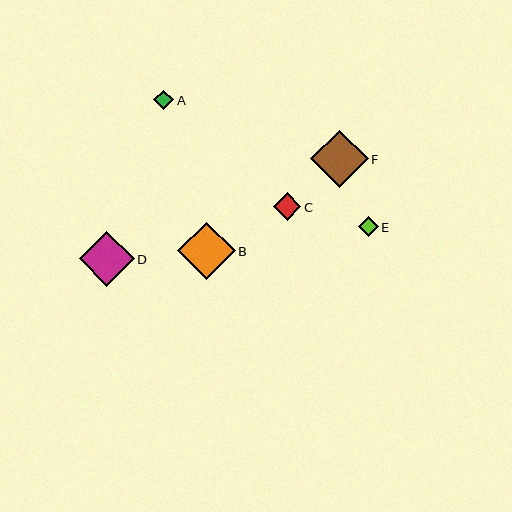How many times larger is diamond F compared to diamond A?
Diamond F is approximately 2.9 times the size of diamond A.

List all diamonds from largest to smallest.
From largest to smallest: B, F, D, C, E, A.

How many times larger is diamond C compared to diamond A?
Diamond C is approximately 1.4 times the size of diamond A.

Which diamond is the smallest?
Diamond A is the smallest with a size of approximately 20 pixels.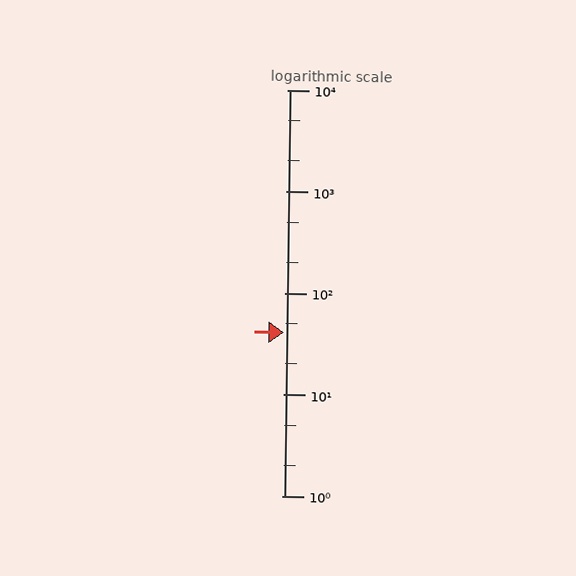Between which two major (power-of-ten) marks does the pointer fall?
The pointer is between 10 and 100.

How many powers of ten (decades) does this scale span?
The scale spans 4 decades, from 1 to 10000.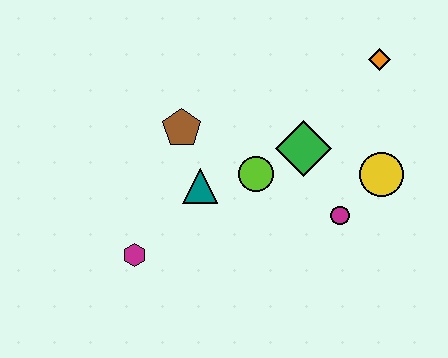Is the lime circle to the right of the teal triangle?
Yes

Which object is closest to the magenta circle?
The yellow circle is closest to the magenta circle.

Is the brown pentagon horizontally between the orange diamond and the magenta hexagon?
Yes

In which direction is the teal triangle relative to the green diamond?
The teal triangle is to the left of the green diamond.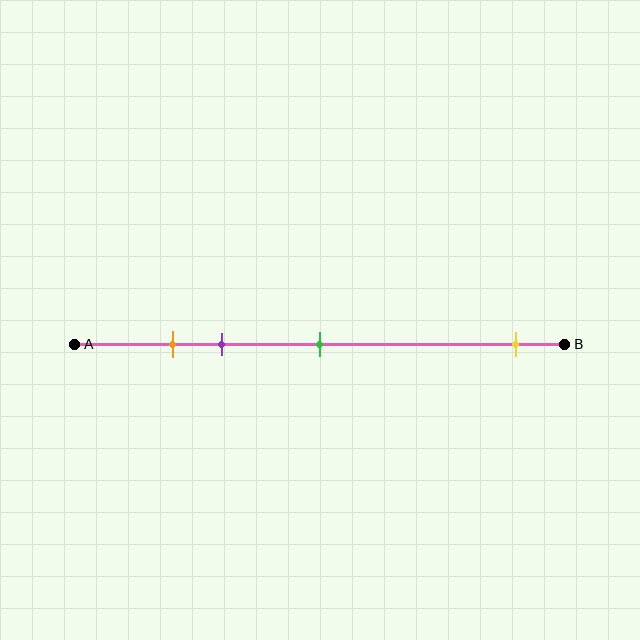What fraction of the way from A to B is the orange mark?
The orange mark is approximately 20% (0.2) of the way from A to B.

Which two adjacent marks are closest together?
The orange and purple marks are the closest adjacent pair.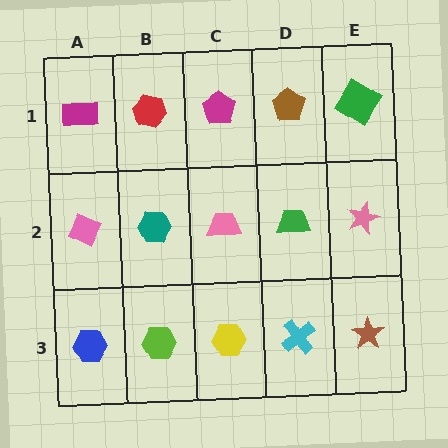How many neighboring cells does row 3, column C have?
3.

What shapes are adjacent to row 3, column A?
A pink diamond (row 2, column A), a lime hexagon (row 3, column B).